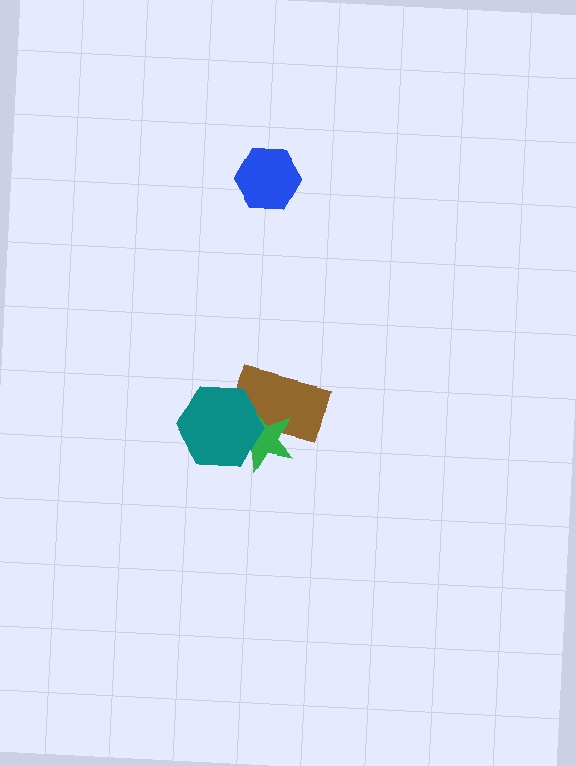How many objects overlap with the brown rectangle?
2 objects overlap with the brown rectangle.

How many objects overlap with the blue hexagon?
0 objects overlap with the blue hexagon.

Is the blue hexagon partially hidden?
No, no other shape covers it.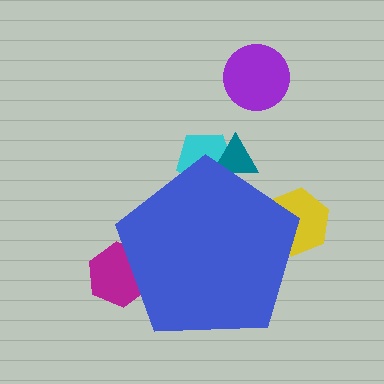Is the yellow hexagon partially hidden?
Yes, the yellow hexagon is partially hidden behind the blue pentagon.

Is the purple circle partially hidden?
No, the purple circle is fully visible.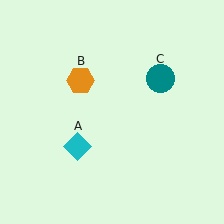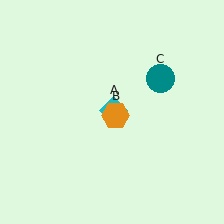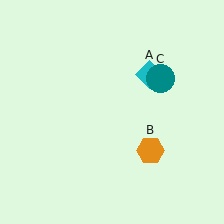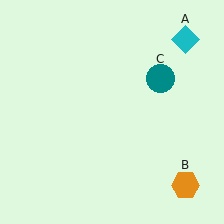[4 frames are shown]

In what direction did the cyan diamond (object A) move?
The cyan diamond (object A) moved up and to the right.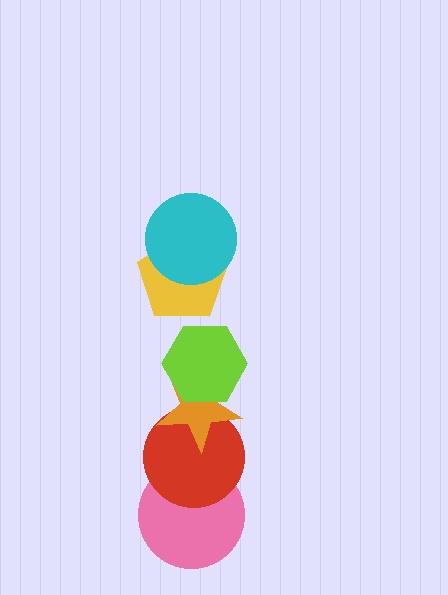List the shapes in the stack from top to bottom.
From top to bottom: the cyan circle, the yellow pentagon, the lime hexagon, the orange star, the red circle, the pink circle.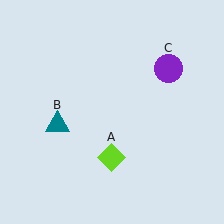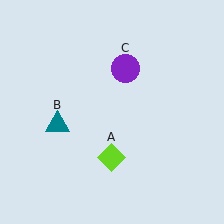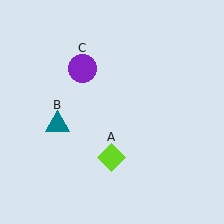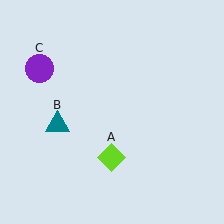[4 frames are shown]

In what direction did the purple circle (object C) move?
The purple circle (object C) moved left.